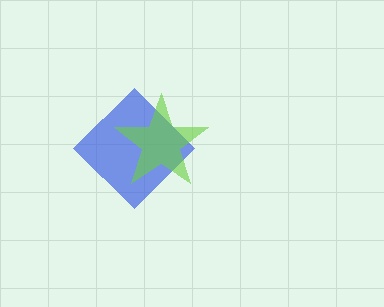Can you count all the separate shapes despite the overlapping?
Yes, there are 2 separate shapes.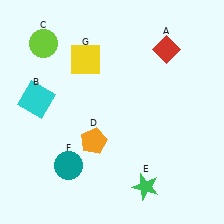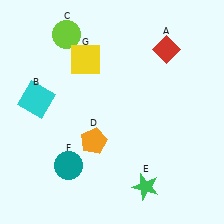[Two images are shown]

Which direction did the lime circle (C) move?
The lime circle (C) moved right.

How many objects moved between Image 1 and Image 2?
1 object moved between the two images.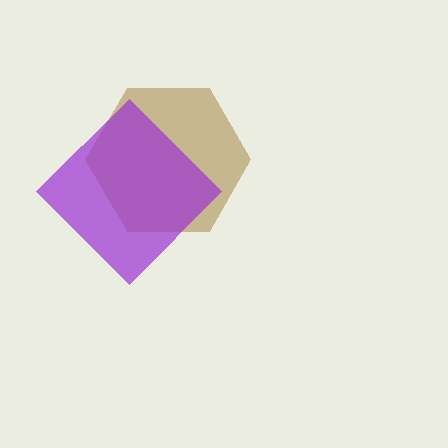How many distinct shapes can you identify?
There are 2 distinct shapes: a brown hexagon, a purple diamond.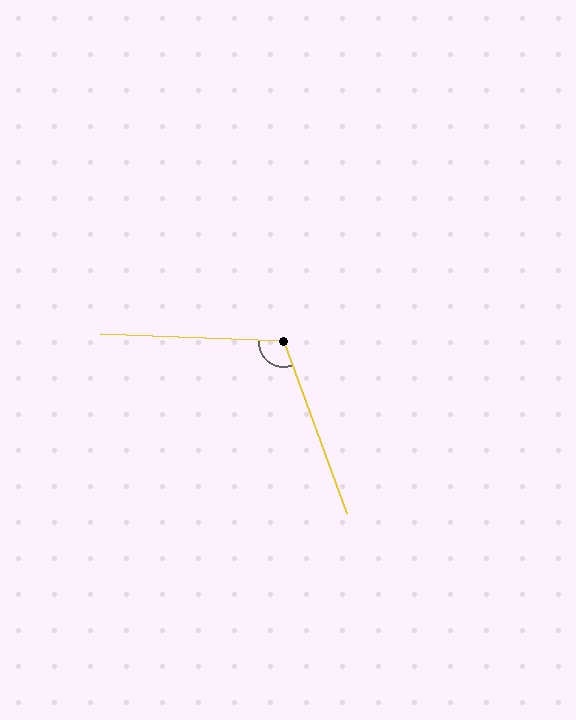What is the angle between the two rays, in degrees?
Approximately 112 degrees.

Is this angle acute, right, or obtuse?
It is obtuse.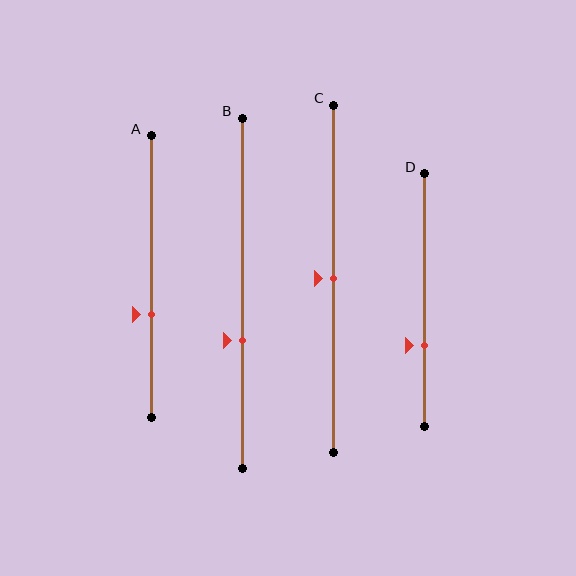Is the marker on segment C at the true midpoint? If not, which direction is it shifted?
Yes, the marker on segment C is at the true midpoint.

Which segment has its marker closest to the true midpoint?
Segment C has its marker closest to the true midpoint.